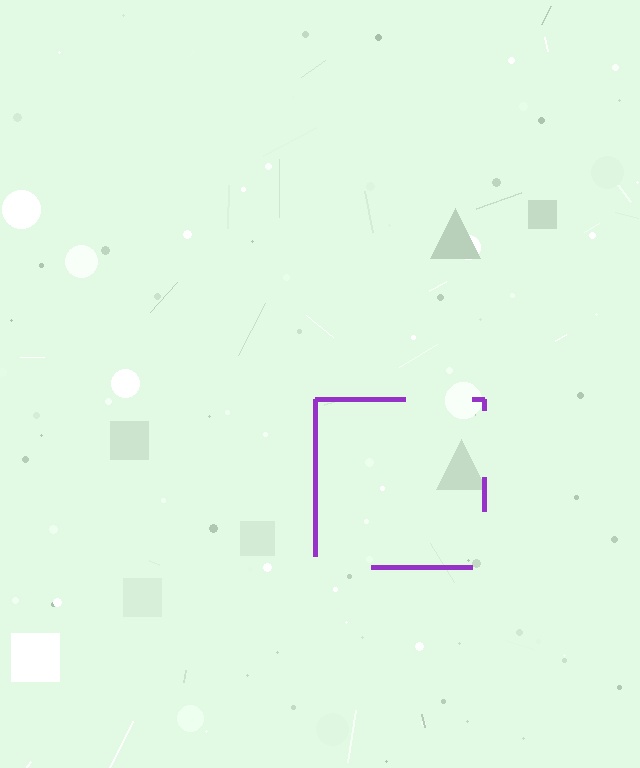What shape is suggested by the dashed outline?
The dashed outline suggests a square.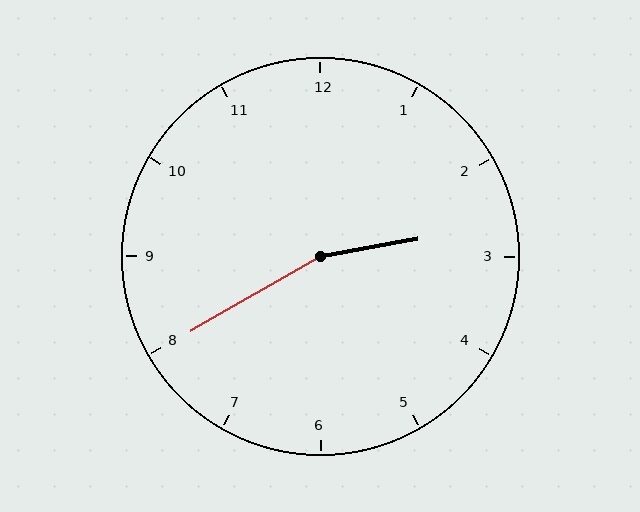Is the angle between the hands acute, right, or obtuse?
It is obtuse.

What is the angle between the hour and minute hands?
Approximately 160 degrees.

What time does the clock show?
2:40.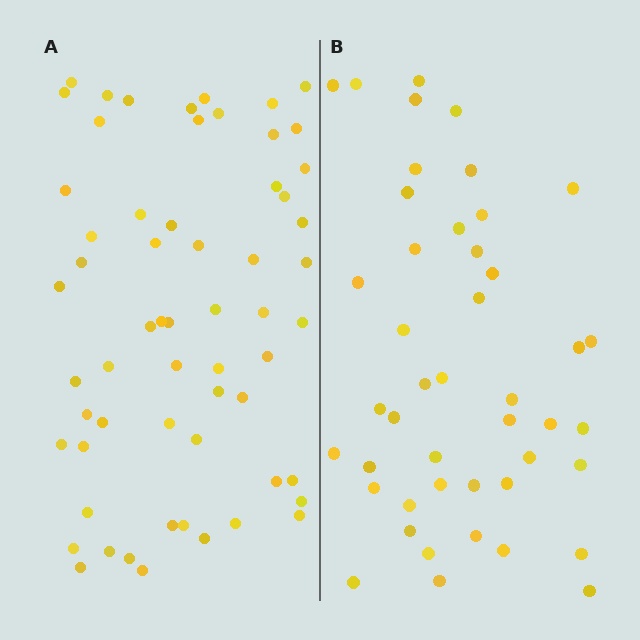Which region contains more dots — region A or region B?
Region A (the left region) has more dots.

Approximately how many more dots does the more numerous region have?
Region A has approximately 15 more dots than region B.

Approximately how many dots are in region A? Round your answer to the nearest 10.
About 60 dots.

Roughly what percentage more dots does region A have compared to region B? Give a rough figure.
About 35% more.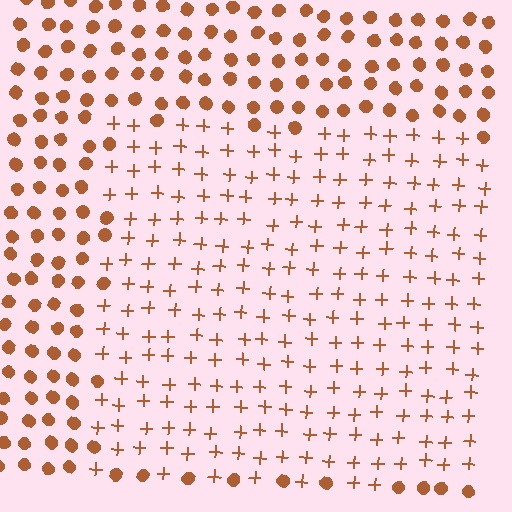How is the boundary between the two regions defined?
The boundary is defined by a change in element shape: plus signs inside vs. circles outside. All elements share the same color and spacing.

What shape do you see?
I see a rectangle.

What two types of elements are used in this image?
The image uses plus signs inside the rectangle region and circles outside it.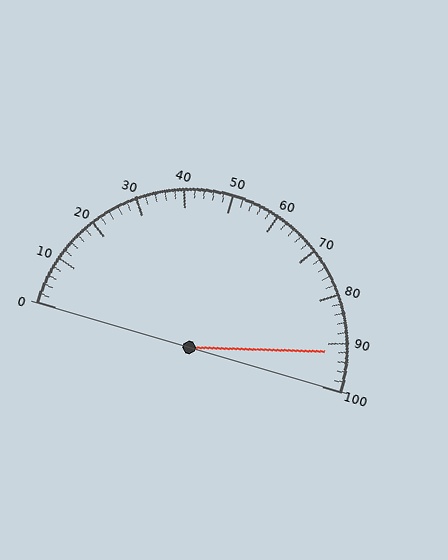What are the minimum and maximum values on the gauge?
The gauge ranges from 0 to 100.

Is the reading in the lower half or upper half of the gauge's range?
The reading is in the upper half of the range (0 to 100).